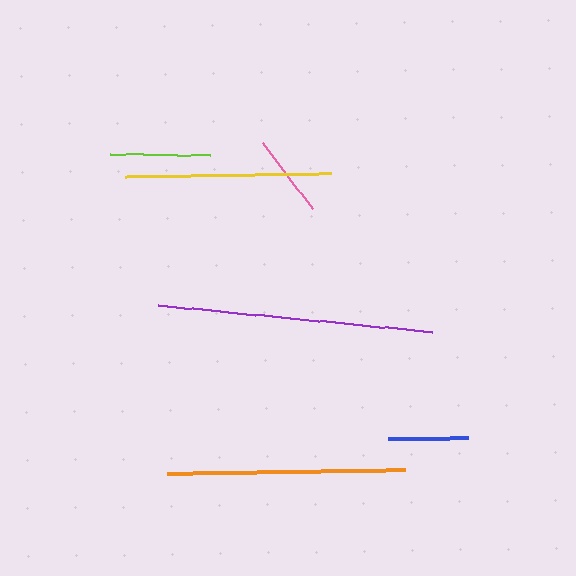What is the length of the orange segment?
The orange segment is approximately 237 pixels long.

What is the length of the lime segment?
The lime segment is approximately 100 pixels long.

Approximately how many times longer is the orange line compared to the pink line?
The orange line is approximately 2.9 times the length of the pink line.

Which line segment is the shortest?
The blue line is the shortest at approximately 80 pixels.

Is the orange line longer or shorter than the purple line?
The purple line is longer than the orange line.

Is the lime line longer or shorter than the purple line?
The purple line is longer than the lime line.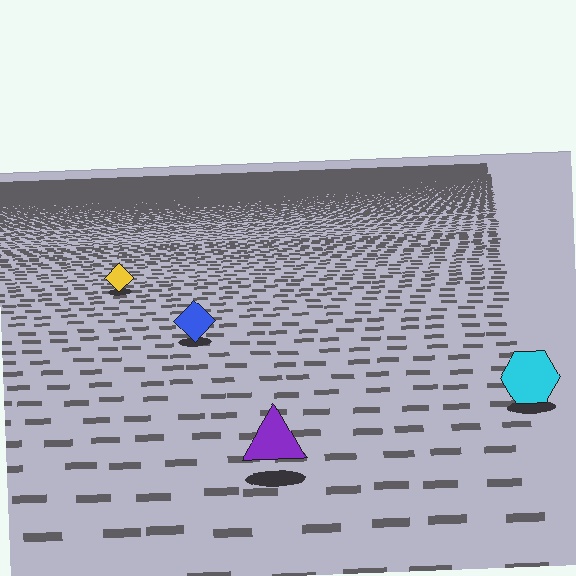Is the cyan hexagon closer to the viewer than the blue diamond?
Yes. The cyan hexagon is closer — you can tell from the texture gradient: the ground texture is coarser near it.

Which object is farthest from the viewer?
The yellow diamond is farthest from the viewer. It appears smaller and the ground texture around it is denser.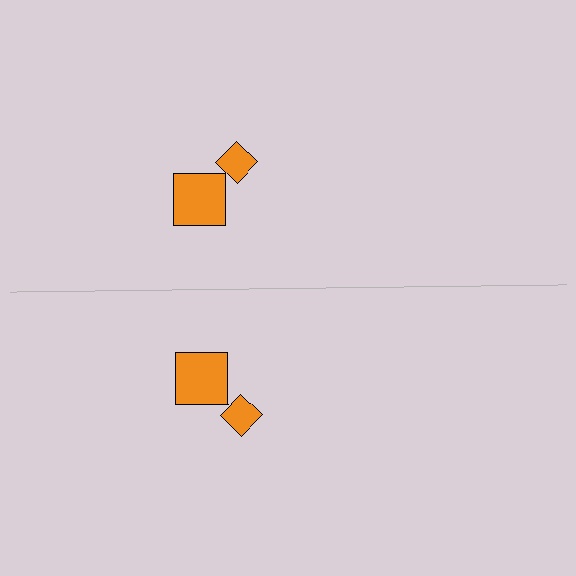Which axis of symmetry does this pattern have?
The pattern has a horizontal axis of symmetry running through the center of the image.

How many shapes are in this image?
There are 4 shapes in this image.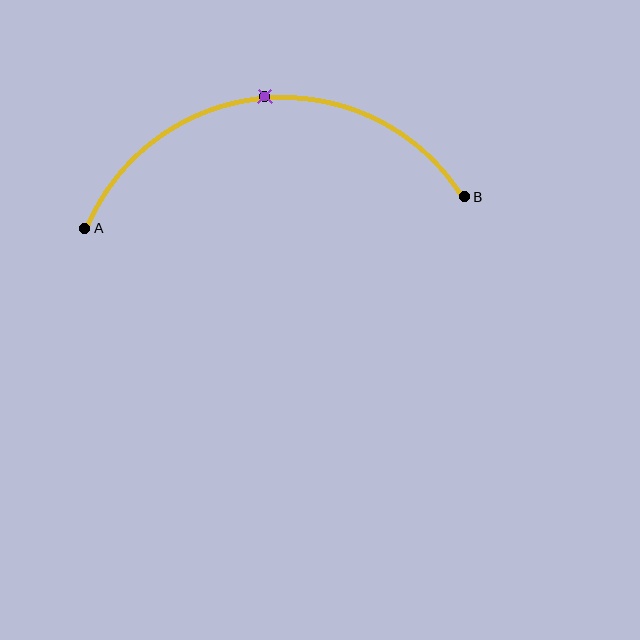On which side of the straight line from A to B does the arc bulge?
The arc bulges above the straight line connecting A and B.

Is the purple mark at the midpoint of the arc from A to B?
Yes. The purple mark lies on the arc at equal arc-length from both A and B — it is the arc midpoint.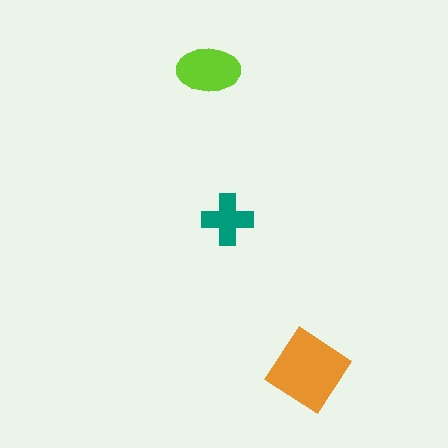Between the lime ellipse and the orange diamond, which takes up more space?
The orange diamond.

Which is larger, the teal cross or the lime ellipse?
The lime ellipse.